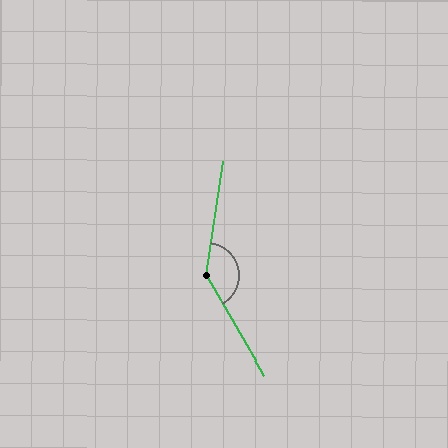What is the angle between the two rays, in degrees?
Approximately 142 degrees.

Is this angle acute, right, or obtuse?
It is obtuse.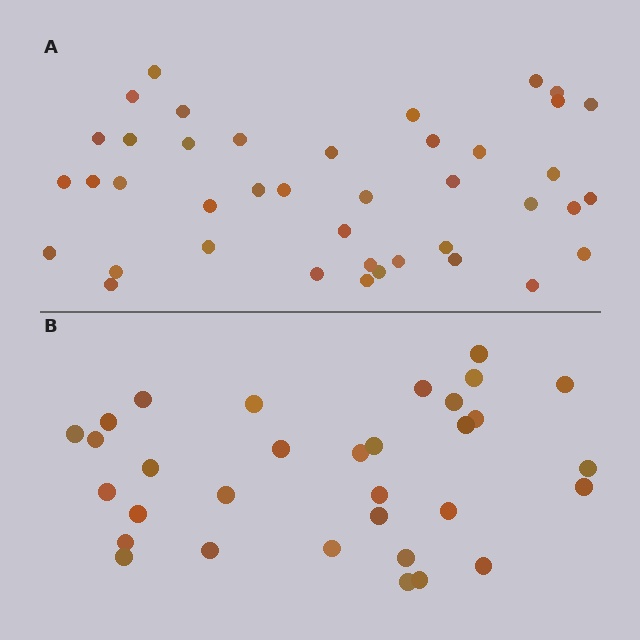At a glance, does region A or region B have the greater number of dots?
Region A (the top region) has more dots.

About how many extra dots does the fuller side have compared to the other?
Region A has roughly 8 or so more dots than region B.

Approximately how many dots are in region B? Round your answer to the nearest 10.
About 30 dots. (The exact count is 32, which rounds to 30.)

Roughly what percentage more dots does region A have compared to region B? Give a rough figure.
About 30% more.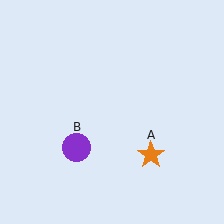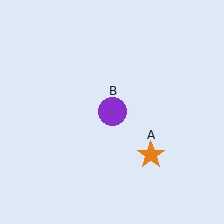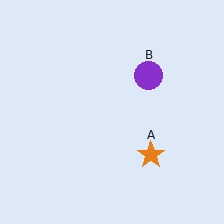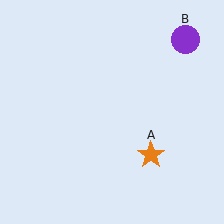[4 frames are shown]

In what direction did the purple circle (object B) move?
The purple circle (object B) moved up and to the right.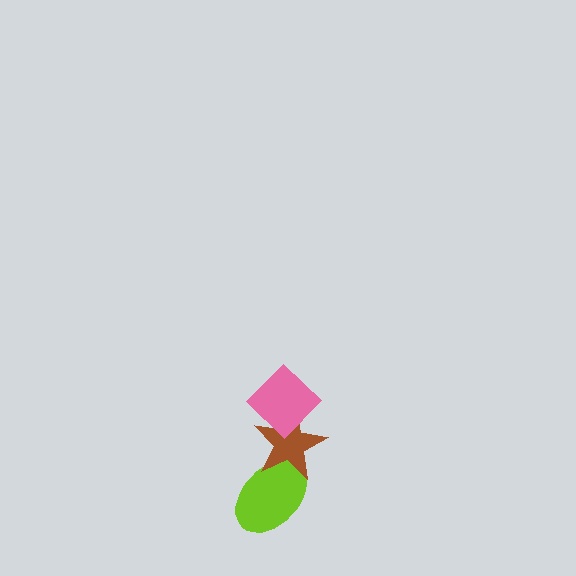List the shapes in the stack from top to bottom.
From top to bottom: the pink diamond, the brown star, the lime ellipse.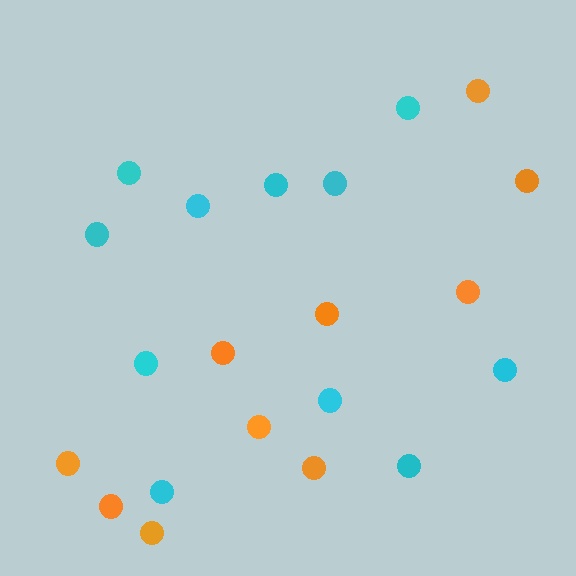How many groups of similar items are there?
There are 2 groups: one group of cyan circles (11) and one group of orange circles (10).